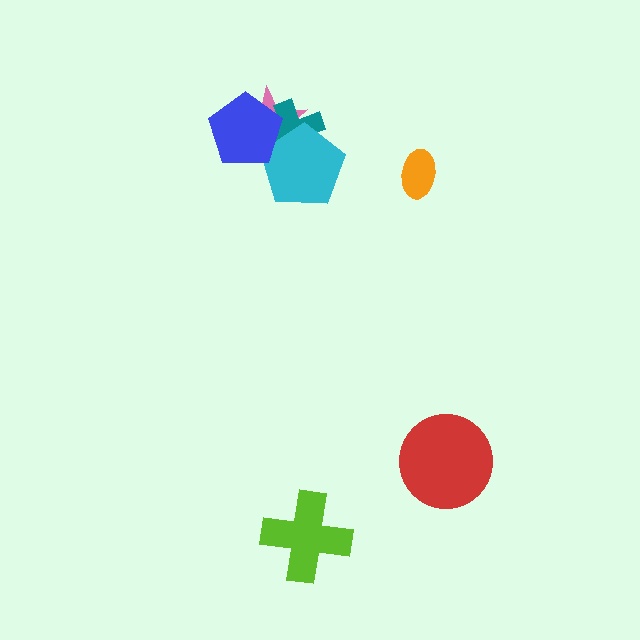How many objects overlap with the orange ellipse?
0 objects overlap with the orange ellipse.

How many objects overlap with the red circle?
0 objects overlap with the red circle.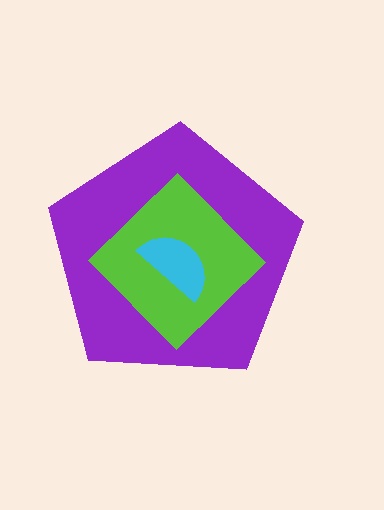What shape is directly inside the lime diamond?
The cyan semicircle.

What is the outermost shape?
The purple pentagon.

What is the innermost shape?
The cyan semicircle.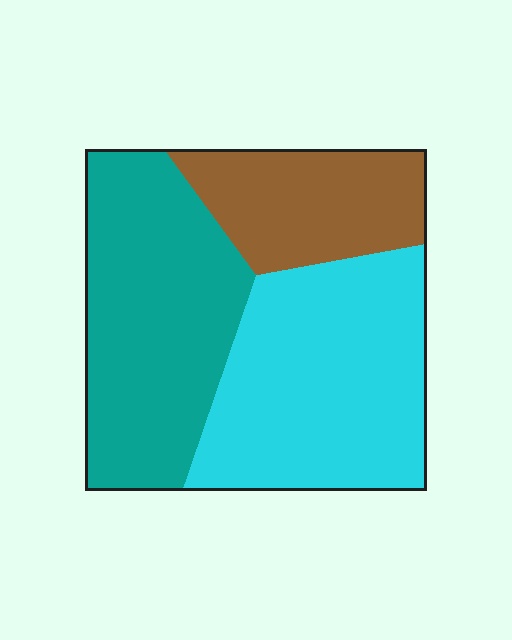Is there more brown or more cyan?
Cyan.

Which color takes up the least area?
Brown, at roughly 20%.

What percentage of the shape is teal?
Teal covers 38% of the shape.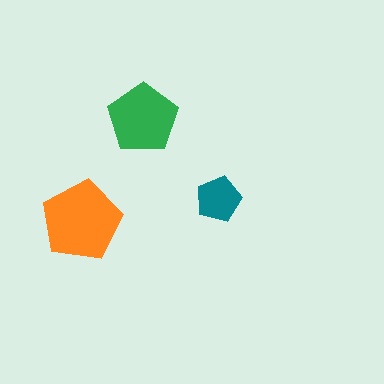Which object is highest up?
The green pentagon is topmost.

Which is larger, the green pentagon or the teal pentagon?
The green one.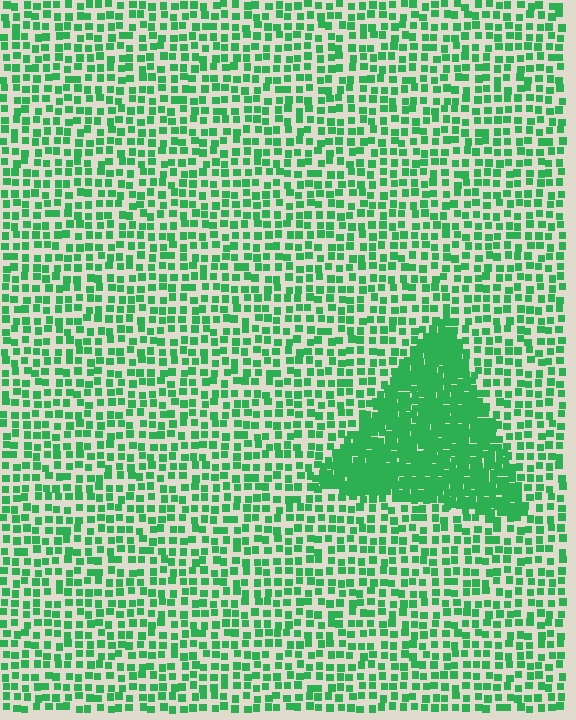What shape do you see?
I see a triangle.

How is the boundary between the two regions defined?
The boundary is defined by a change in element density (approximately 2.6x ratio). All elements are the same color, size, and shape.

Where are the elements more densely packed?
The elements are more densely packed inside the triangle boundary.